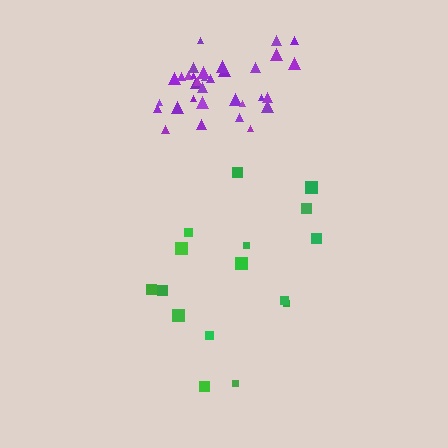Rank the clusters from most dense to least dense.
purple, green.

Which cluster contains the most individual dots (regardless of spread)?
Purple (33).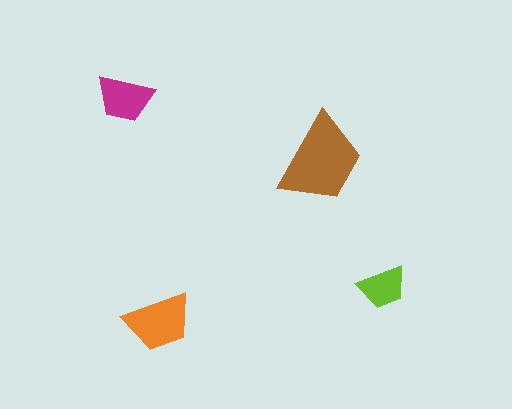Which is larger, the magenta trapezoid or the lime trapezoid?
The magenta one.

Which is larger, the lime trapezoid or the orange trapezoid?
The orange one.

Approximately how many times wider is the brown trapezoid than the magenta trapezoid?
About 1.5 times wider.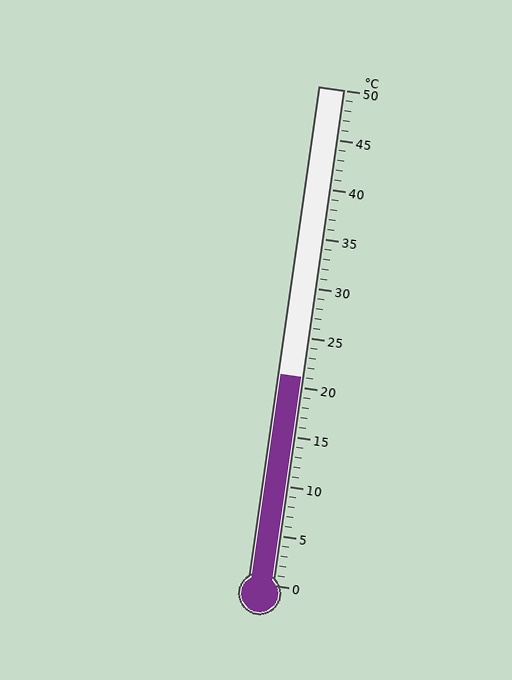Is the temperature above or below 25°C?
The temperature is below 25°C.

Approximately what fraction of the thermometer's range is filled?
The thermometer is filled to approximately 40% of its range.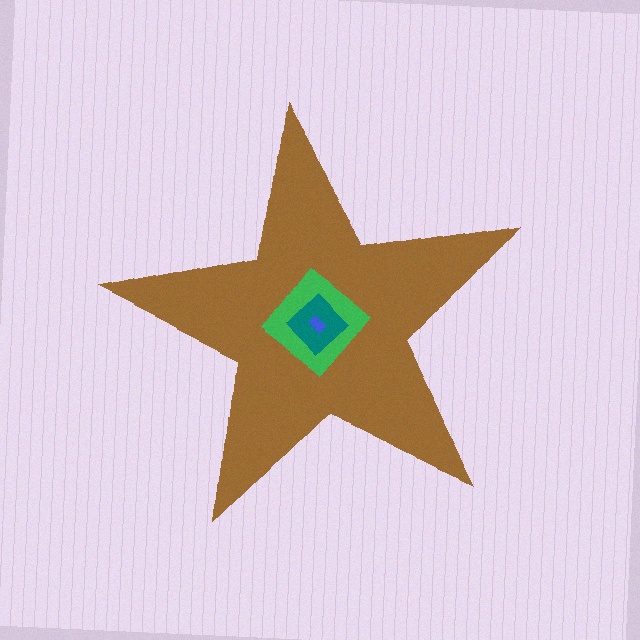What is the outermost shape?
The brown star.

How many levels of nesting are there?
4.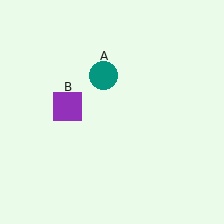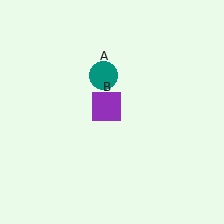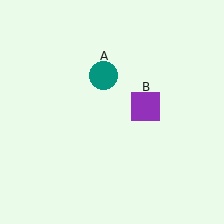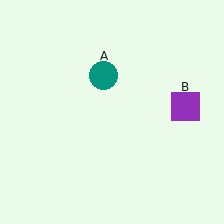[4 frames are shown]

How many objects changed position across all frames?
1 object changed position: purple square (object B).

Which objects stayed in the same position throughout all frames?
Teal circle (object A) remained stationary.